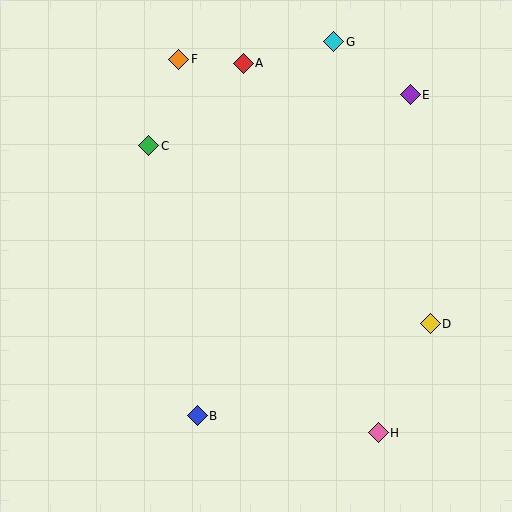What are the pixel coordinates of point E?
Point E is at (410, 95).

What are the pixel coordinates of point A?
Point A is at (243, 63).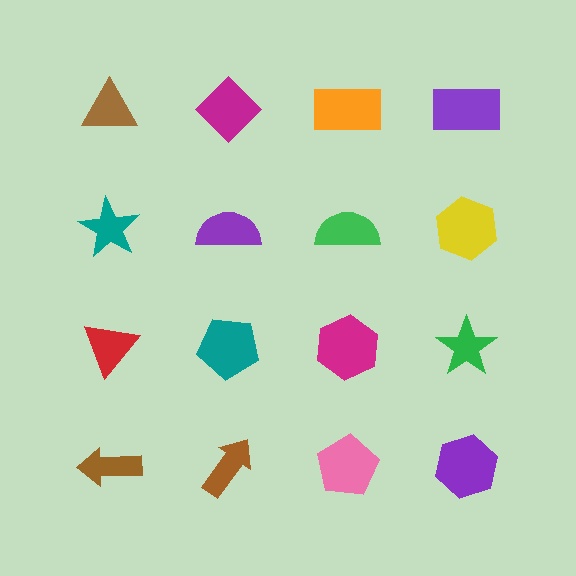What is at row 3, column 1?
A red triangle.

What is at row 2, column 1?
A teal star.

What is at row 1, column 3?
An orange rectangle.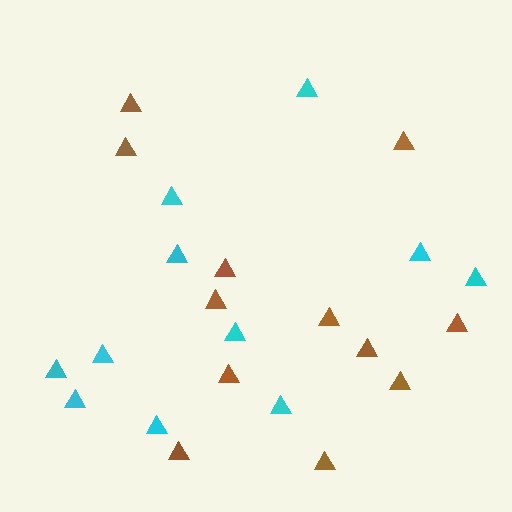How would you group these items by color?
There are 2 groups: one group of brown triangles (12) and one group of cyan triangles (11).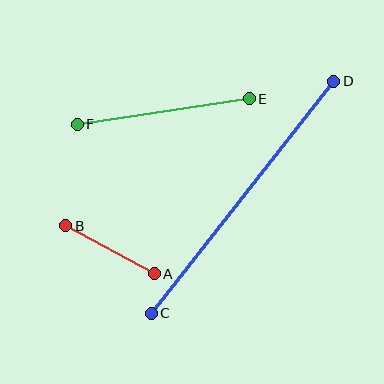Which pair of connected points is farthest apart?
Points C and D are farthest apart.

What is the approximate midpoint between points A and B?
The midpoint is at approximately (110, 250) pixels.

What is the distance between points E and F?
The distance is approximately 174 pixels.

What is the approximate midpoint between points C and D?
The midpoint is at approximately (242, 197) pixels.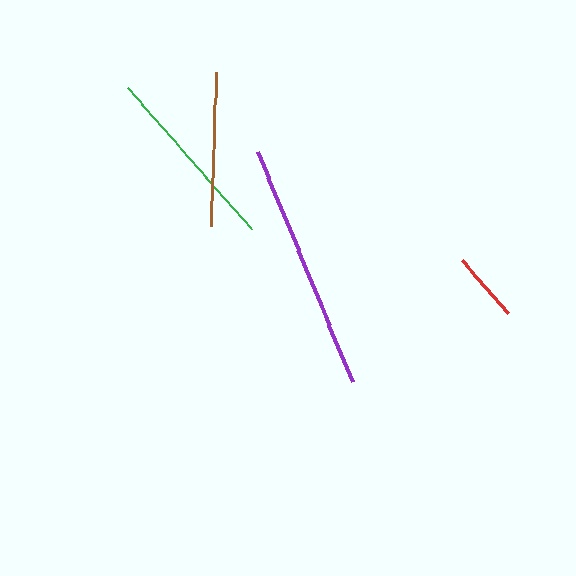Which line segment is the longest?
The purple line is the longest at approximately 249 pixels.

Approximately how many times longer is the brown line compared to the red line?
The brown line is approximately 2.2 times the length of the red line.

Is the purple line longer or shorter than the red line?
The purple line is longer than the red line.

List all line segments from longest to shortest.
From longest to shortest: purple, green, brown, red.